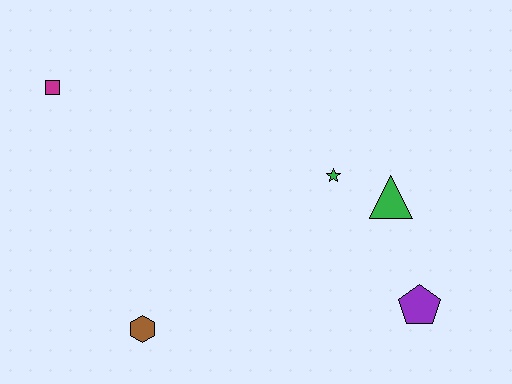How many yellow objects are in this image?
There are no yellow objects.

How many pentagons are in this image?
There is 1 pentagon.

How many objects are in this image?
There are 5 objects.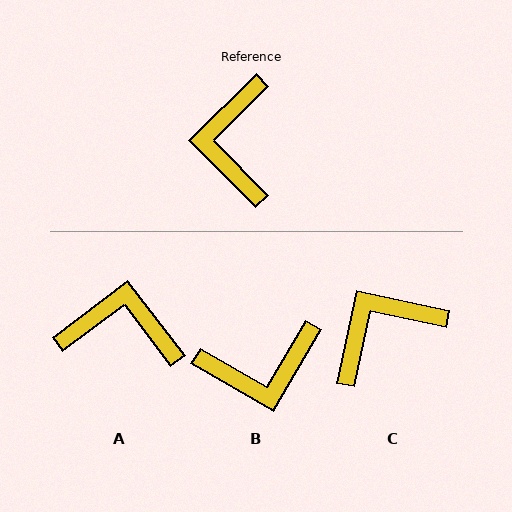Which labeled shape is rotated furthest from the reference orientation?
B, about 105 degrees away.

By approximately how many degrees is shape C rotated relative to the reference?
Approximately 57 degrees clockwise.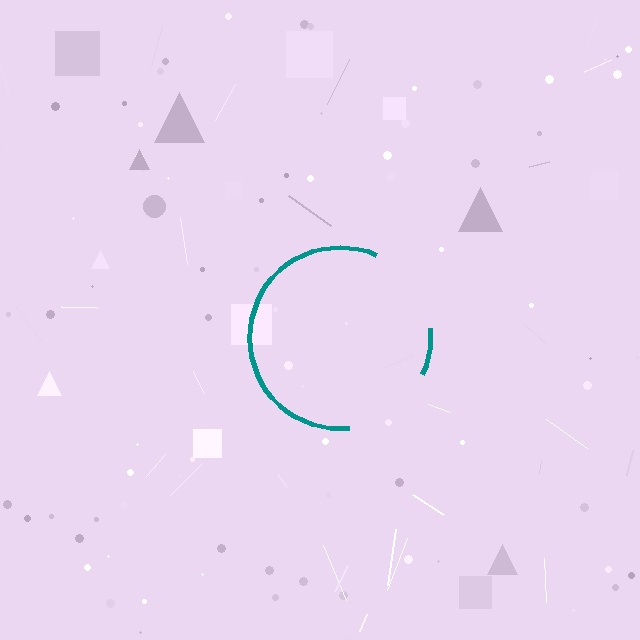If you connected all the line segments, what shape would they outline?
They would outline a circle.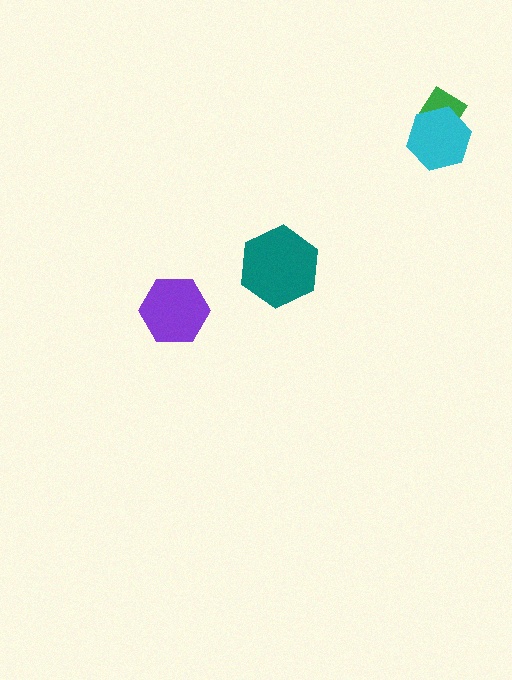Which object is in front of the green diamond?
The cyan hexagon is in front of the green diamond.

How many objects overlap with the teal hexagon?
0 objects overlap with the teal hexagon.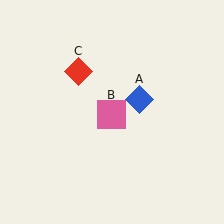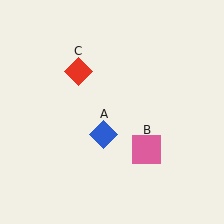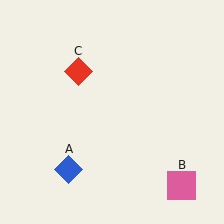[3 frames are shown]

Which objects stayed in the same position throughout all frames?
Red diamond (object C) remained stationary.